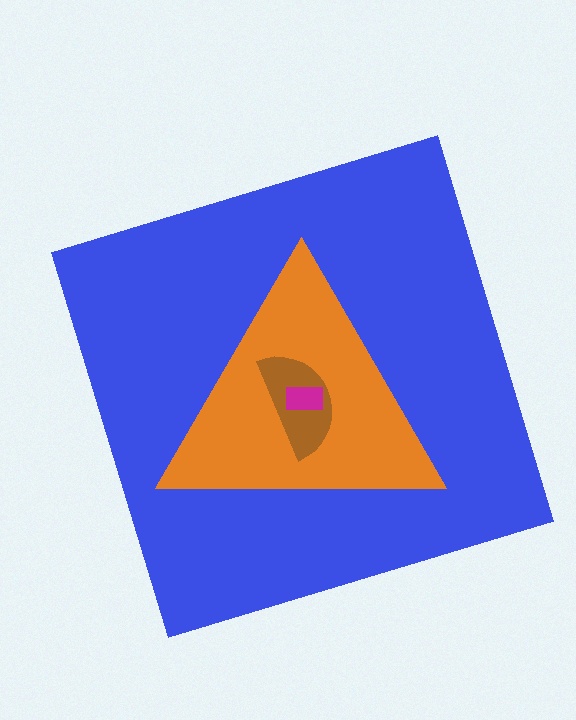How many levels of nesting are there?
4.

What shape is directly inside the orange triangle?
The brown semicircle.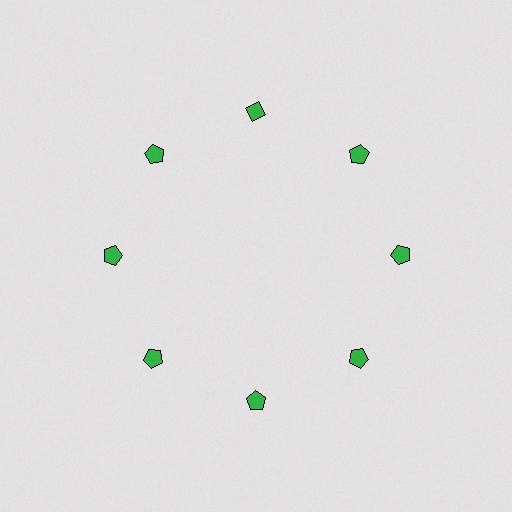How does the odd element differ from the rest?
It has a different shape: diamond instead of pentagon.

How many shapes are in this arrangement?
There are 8 shapes arranged in a ring pattern.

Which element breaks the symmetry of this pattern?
The green diamond at roughly the 12 o'clock position breaks the symmetry. All other shapes are green pentagons.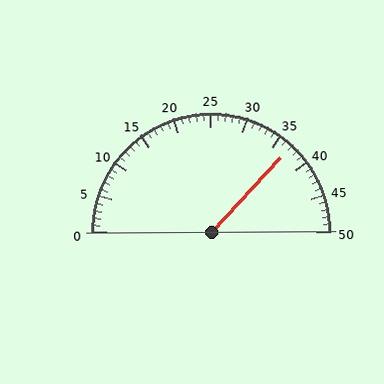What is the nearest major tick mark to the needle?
The nearest major tick mark is 35.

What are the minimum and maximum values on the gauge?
The gauge ranges from 0 to 50.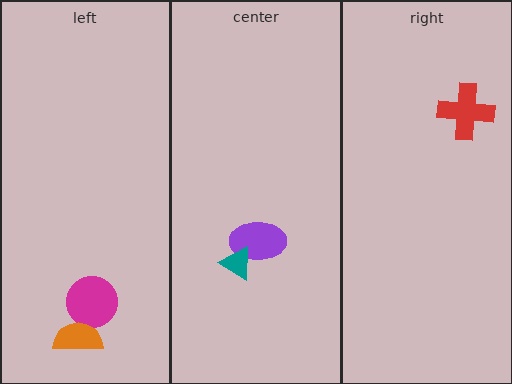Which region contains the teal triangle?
The center region.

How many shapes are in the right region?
1.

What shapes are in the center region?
The purple ellipse, the teal triangle.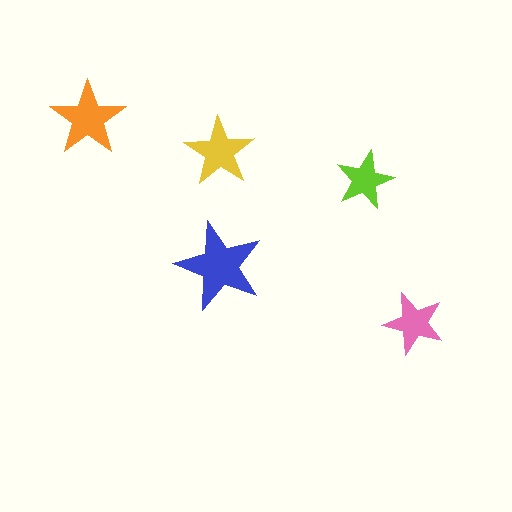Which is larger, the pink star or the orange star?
The orange one.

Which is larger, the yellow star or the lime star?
The yellow one.